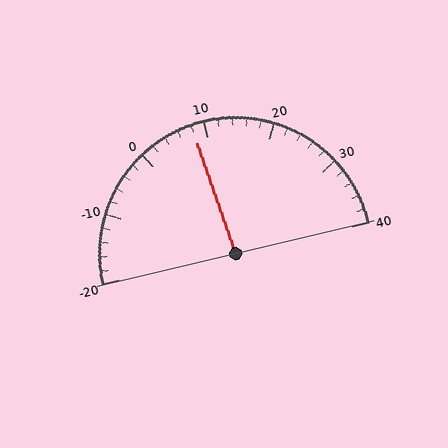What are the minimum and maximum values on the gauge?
The gauge ranges from -20 to 40.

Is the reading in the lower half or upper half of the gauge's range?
The reading is in the lower half of the range (-20 to 40).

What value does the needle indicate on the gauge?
The needle indicates approximately 8.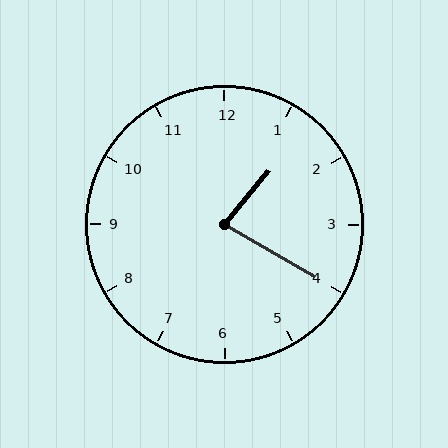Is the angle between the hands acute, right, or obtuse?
It is acute.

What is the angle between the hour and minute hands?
Approximately 80 degrees.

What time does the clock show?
1:20.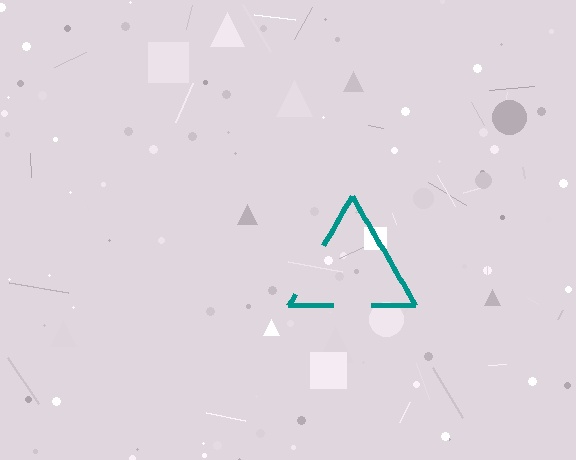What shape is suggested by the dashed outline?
The dashed outline suggests a triangle.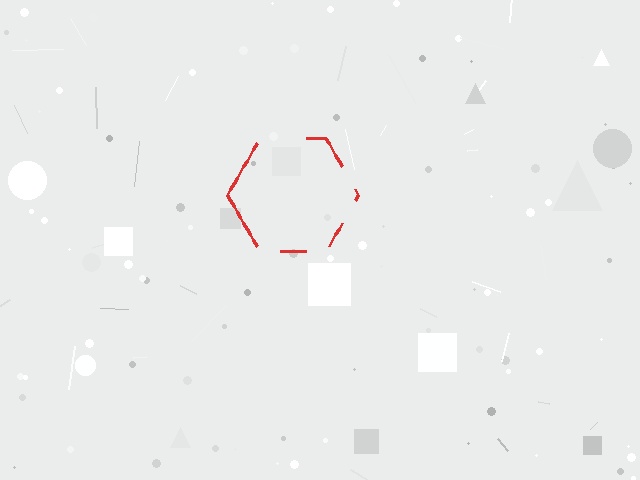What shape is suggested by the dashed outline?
The dashed outline suggests a hexagon.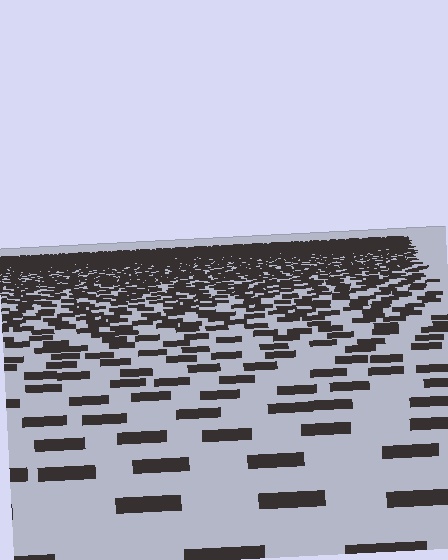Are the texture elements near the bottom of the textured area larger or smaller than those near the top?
Larger. Near the bottom, elements are closer to the viewer and appear at a bigger on-screen size.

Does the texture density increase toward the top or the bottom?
Density increases toward the top.